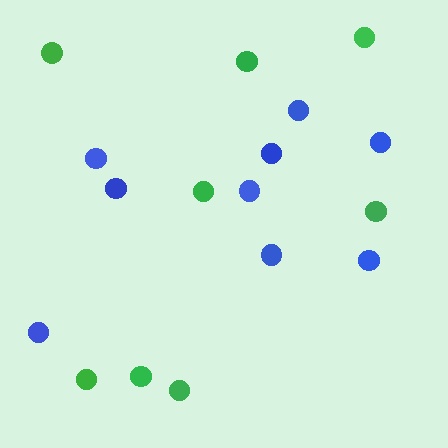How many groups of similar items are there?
There are 2 groups: one group of green circles (8) and one group of blue circles (9).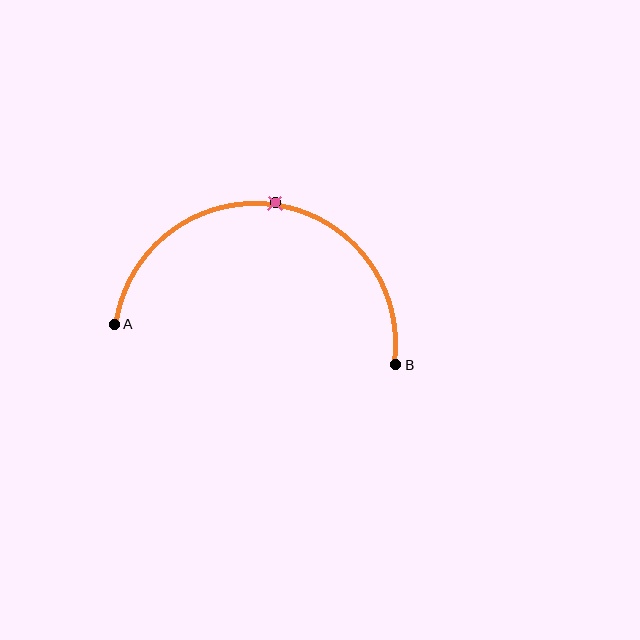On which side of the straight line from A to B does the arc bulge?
The arc bulges above the straight line connecting A and B.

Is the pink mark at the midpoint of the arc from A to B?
Yes. The pink mark lies on the arc at equal arc-length from both A and B — it is the arc midpoint.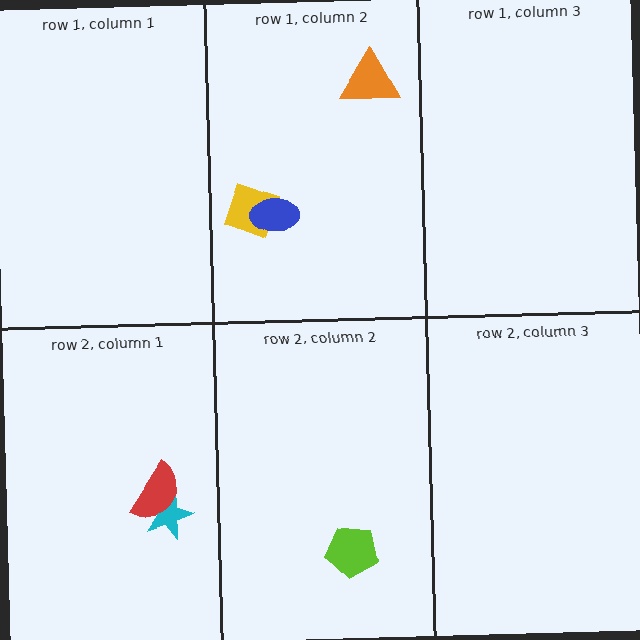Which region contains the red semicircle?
The row 2, column 1 region.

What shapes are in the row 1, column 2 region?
The orange triangle, the yellow square, the blue ellipse.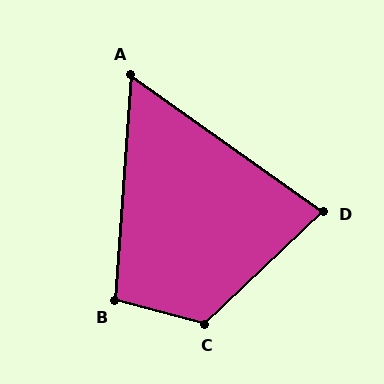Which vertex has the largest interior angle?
C, at approximately 122 degrees.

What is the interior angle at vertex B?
Approximately 101 degrees (obtuse).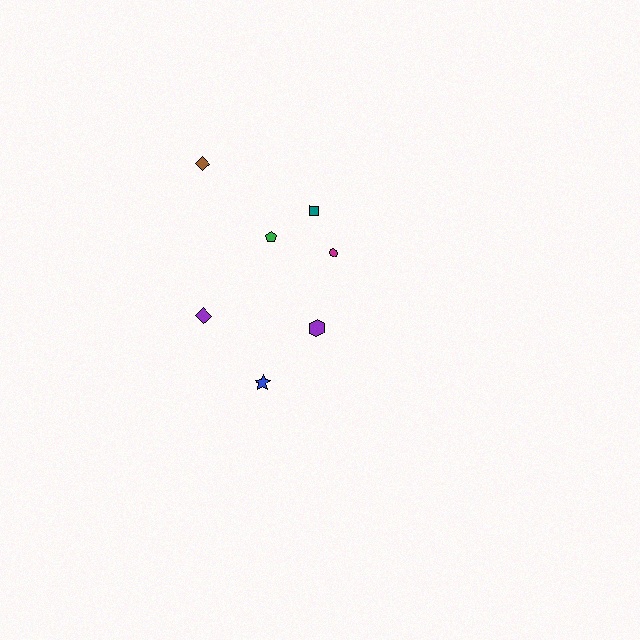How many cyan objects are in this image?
There are no cyan objects.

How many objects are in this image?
There are 7 objects.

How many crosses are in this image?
There are no crosses.